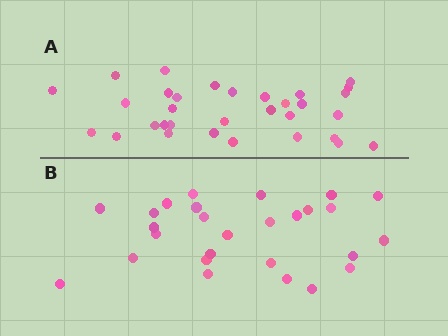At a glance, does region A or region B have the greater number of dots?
Region A (the top region) has more dots.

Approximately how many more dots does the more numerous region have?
Region A has about 5 more dots than region B.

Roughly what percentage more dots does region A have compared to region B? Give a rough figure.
About 20% more.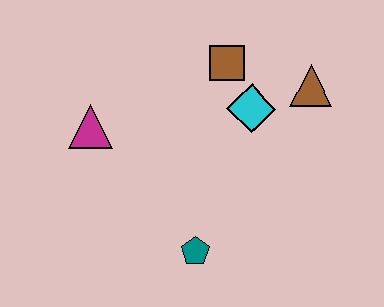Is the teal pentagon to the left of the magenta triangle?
No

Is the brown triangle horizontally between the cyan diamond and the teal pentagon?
No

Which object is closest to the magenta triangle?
The brown square is closest to the magenta triangle.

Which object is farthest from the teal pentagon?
The brown triangle is farthest from the teal pentagon.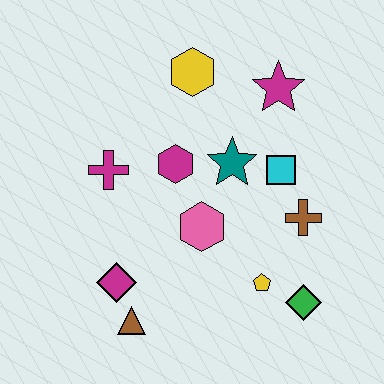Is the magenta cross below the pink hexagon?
No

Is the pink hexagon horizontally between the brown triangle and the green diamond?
Yes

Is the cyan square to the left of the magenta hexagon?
No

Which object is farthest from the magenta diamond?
The magenta star is farthest from the magenta diamond.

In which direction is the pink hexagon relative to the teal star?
The pink hexagon is below the teal star.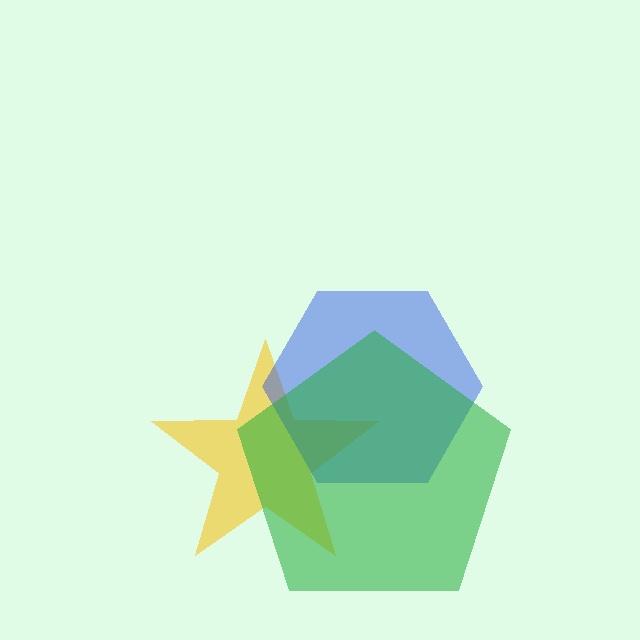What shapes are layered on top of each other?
The layered shapes are: a yellow star, a blue hexagon, a green pentagon.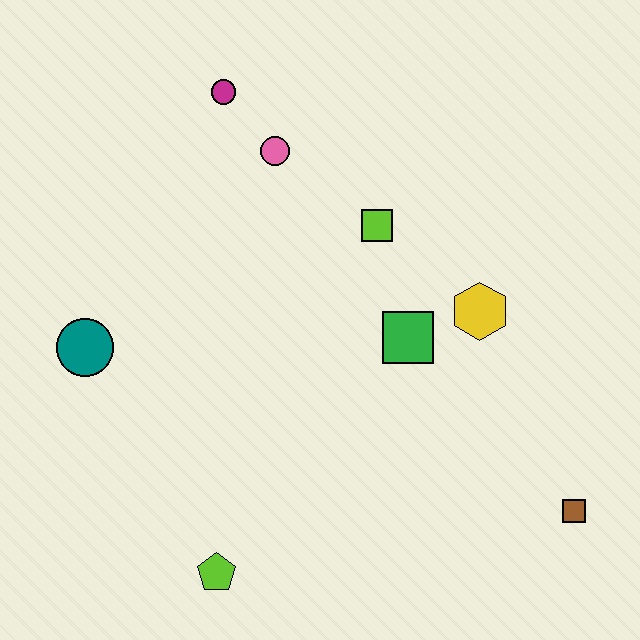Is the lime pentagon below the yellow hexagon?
Yes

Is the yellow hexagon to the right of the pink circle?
Yes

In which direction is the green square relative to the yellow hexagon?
The green square is to the left of the yellow hexagon.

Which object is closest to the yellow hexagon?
The green square is closest to the yellow hexagon.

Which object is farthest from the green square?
The teal circle is farthest from the green square.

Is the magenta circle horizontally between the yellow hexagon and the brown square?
No